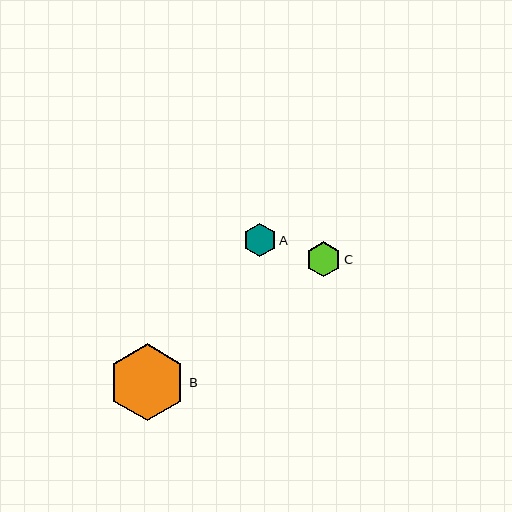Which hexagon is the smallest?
Hexagon A is the smallest with a size of approximately 33 pixels.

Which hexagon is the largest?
Hexagon B is the largest with a size of approximately 77 pixels.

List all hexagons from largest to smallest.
From largest to smallest: B, C, A.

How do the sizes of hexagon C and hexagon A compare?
Hexagon C and hexagon A are approximately the same size.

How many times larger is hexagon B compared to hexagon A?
Hexagon B is approximately 2.3 times the size of hexagon A.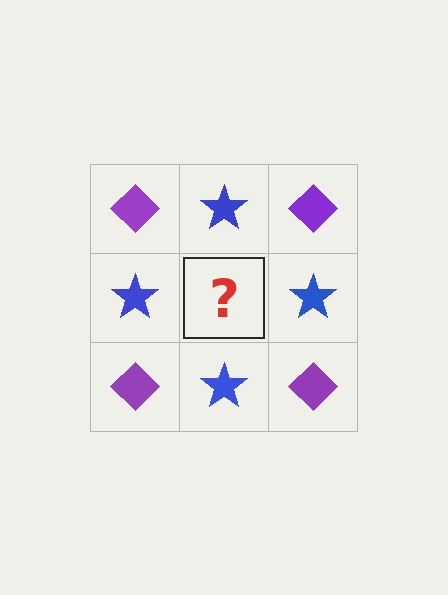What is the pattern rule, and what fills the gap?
The rule is that it alternates purple diamond and blue star in a checkerboard pattern. The gap should be filled with a purple diamond.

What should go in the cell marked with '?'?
The missing cell should contain a purple diamond.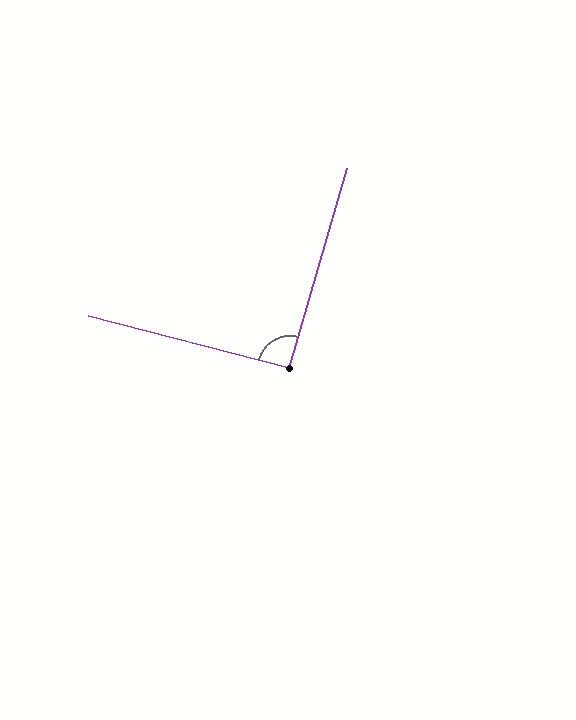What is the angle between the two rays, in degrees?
Approximately 92 degrees.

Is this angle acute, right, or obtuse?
It is approximately a right angle.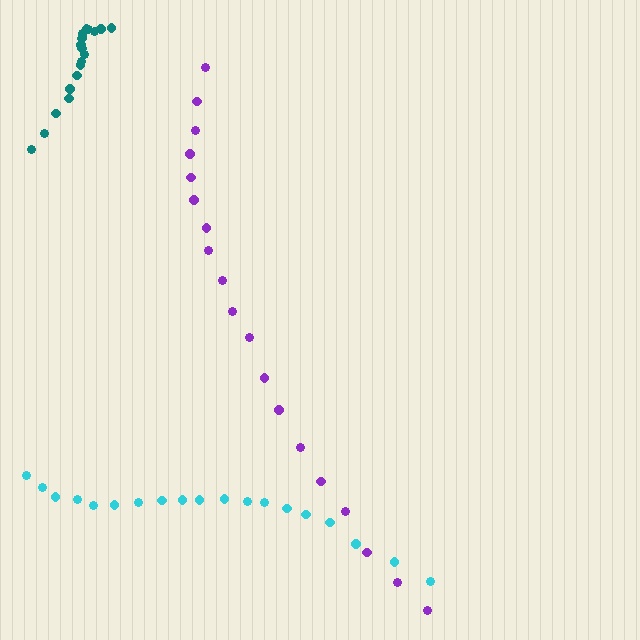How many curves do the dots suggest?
There are 3 distinct paths.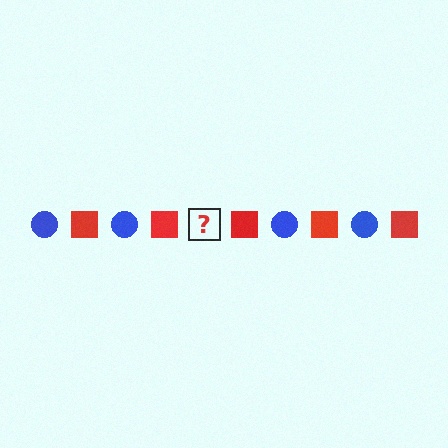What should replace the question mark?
The question mark should be replaced with a blue circle.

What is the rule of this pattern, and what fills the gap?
The rule is that the pattern alternates between blue circle and red square. The gap should be filled with a blue circle.